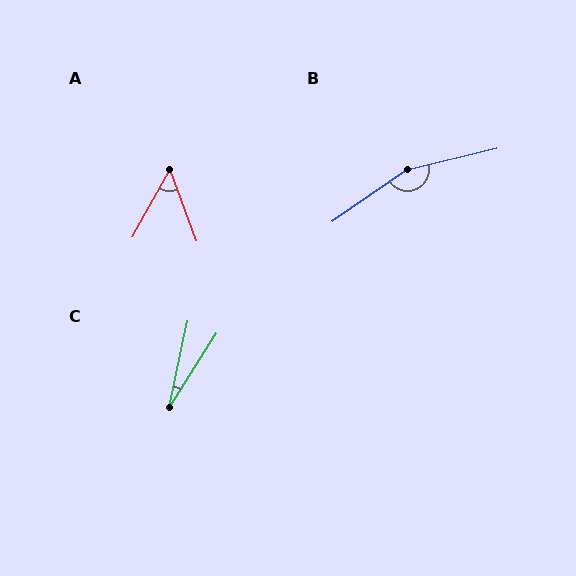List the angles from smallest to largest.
C (21°), A (49°), B (159°).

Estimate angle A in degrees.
Approximately 49 degrees.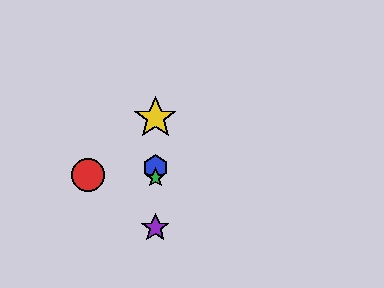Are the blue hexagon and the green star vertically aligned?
Yes, both are at x≈155.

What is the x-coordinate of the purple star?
The purple star is at x≈155.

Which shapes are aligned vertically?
The blue hexagon, the green star, the yellow star, the purple star are aligned vertically.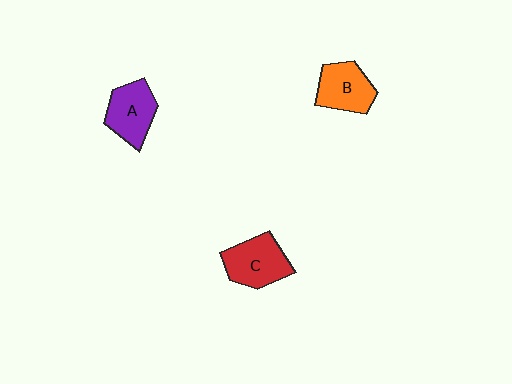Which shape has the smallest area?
Shape B (orange).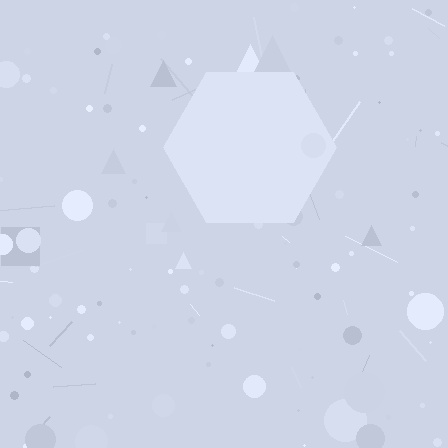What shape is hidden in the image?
A hexagon is hidden in the image.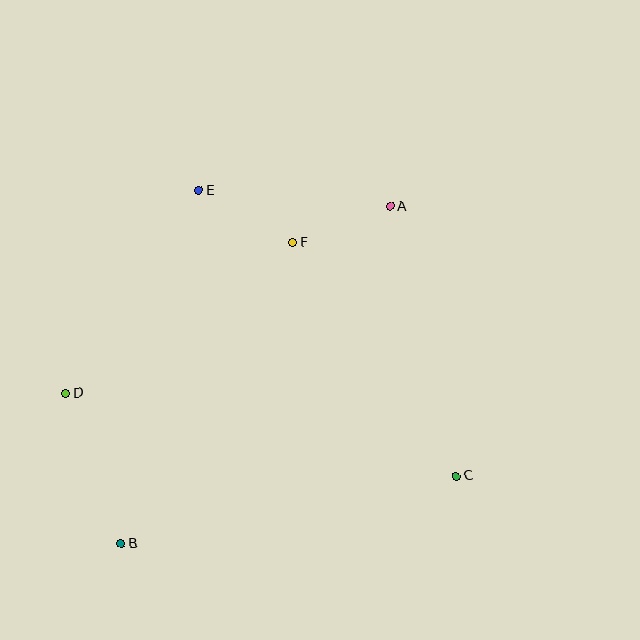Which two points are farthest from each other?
Points A and B are farthest from each other.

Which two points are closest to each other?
Points A and F are closest to each other.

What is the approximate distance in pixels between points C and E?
The distance between C and E is approximately 385 pixels.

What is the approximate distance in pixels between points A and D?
The distance between A and D is approximately 374 pixels.